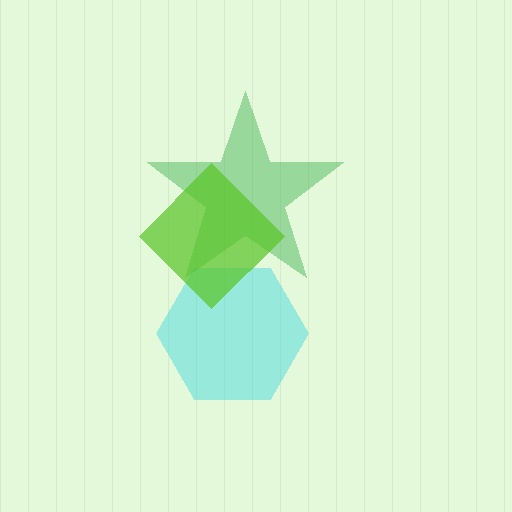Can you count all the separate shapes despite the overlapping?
Yes, there are 3 separate shapes.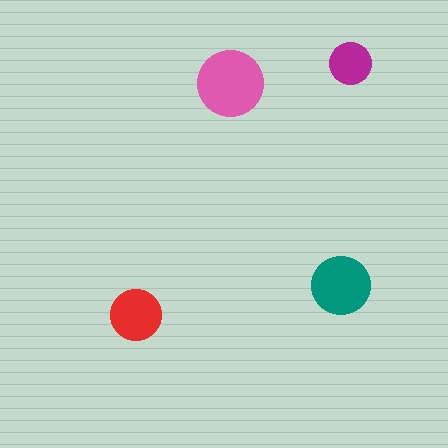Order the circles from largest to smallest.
the pink one, the teal one, the red one, the magenta one.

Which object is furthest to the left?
The red circle is leftmost.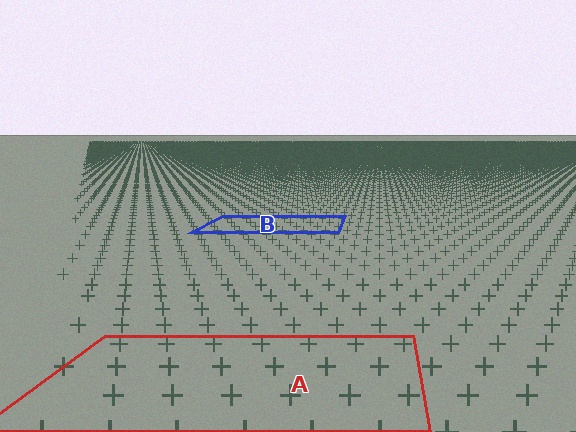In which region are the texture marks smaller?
The texture marks are smaller in region B, because it is farther away.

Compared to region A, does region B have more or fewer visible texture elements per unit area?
Region B has more texture elements per unit area — they are packed more densely because it is farther away.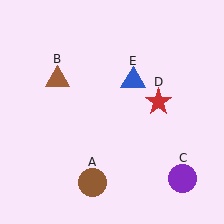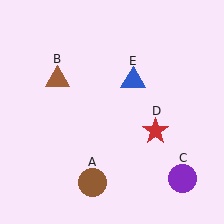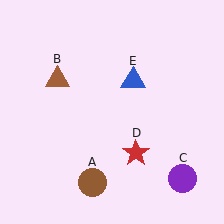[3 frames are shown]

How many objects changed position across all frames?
1 object changed position: red star (object D).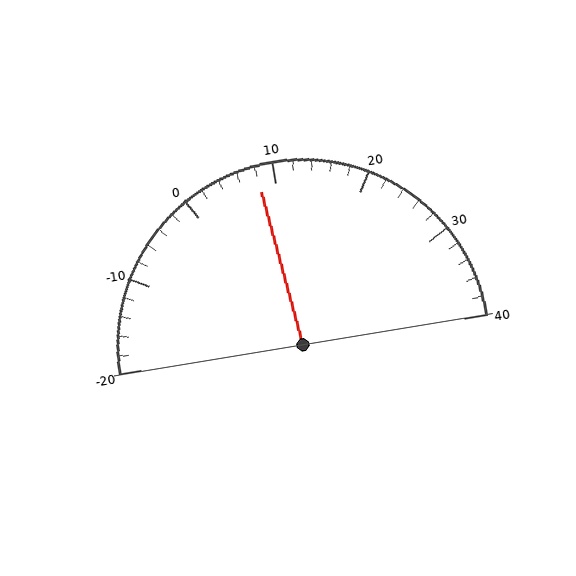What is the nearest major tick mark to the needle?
The nearest major tick mark is 10.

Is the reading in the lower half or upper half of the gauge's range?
The reading is in the lower half of the range (-20 to 40).